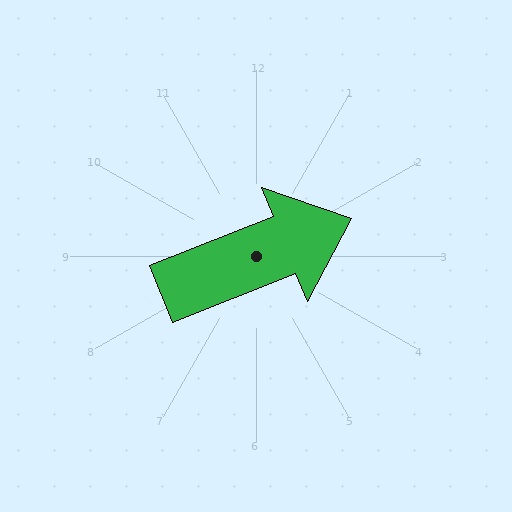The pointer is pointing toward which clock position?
Roughly 2 o'clock.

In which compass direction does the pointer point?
East.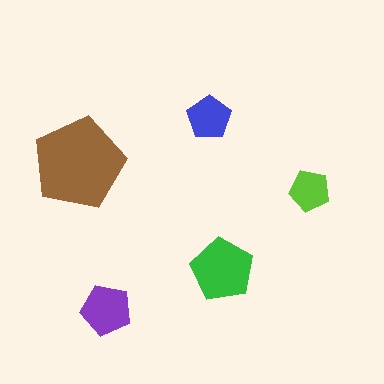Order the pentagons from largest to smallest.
the brown one, the green one, the purple one, the blue one, the lime one.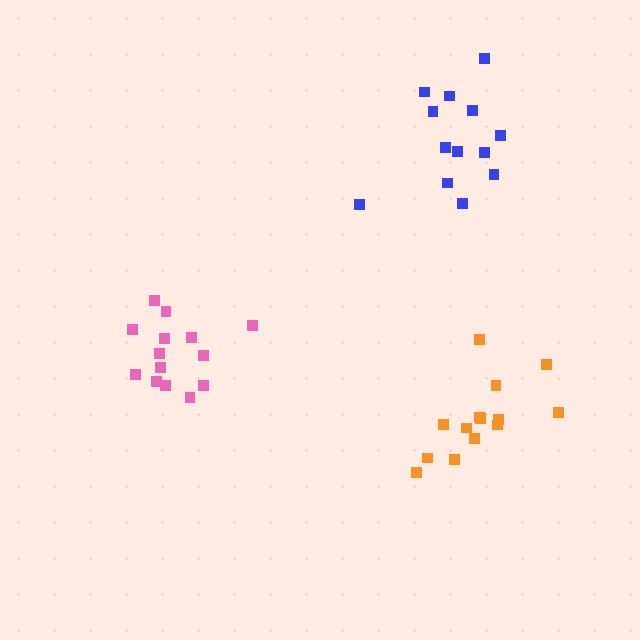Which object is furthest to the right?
The orange cluster is rightmost.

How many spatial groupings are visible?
There are 3 spatial groupings.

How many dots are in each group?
Group 1: 14 dots, Group 2: 14 dots, Group 3: 15 dots (43 total).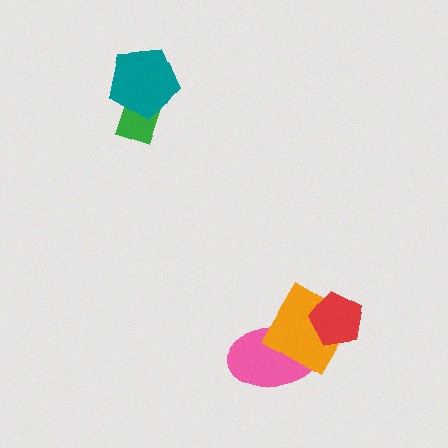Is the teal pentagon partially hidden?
No, no other shape covers it.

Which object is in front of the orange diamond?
The red pentagon is in front of the orange diamond.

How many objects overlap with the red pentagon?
1 object overlaps with the red pentagon.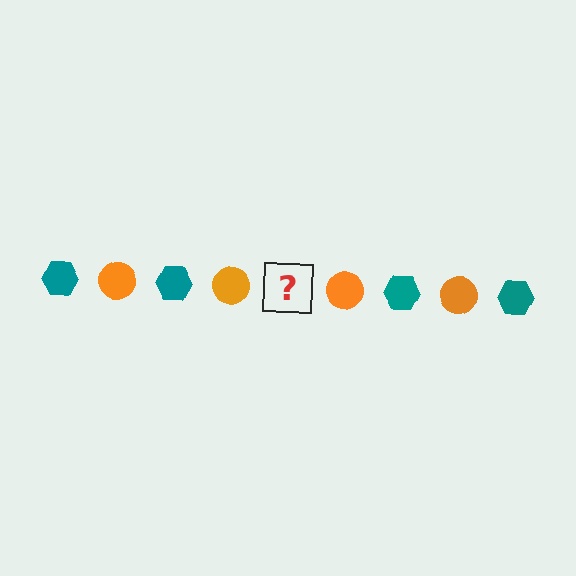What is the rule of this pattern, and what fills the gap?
The rule is that the pattern alternates between teal hexagon and orange circle. The gap should be filled with a teal hexagon.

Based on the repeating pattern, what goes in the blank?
The blank should be a teal hexagon.